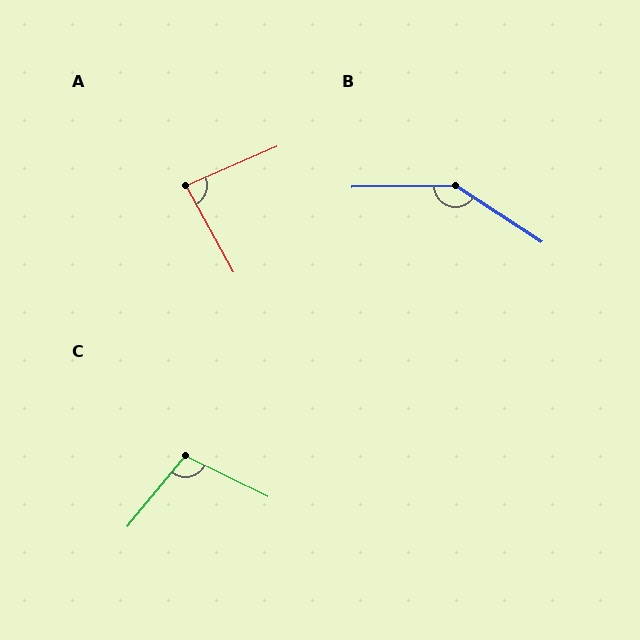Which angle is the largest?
B, at approximately 146 degrees.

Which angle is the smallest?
A, at approximately 84 degrees.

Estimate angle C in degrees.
Approximately 103 degrees.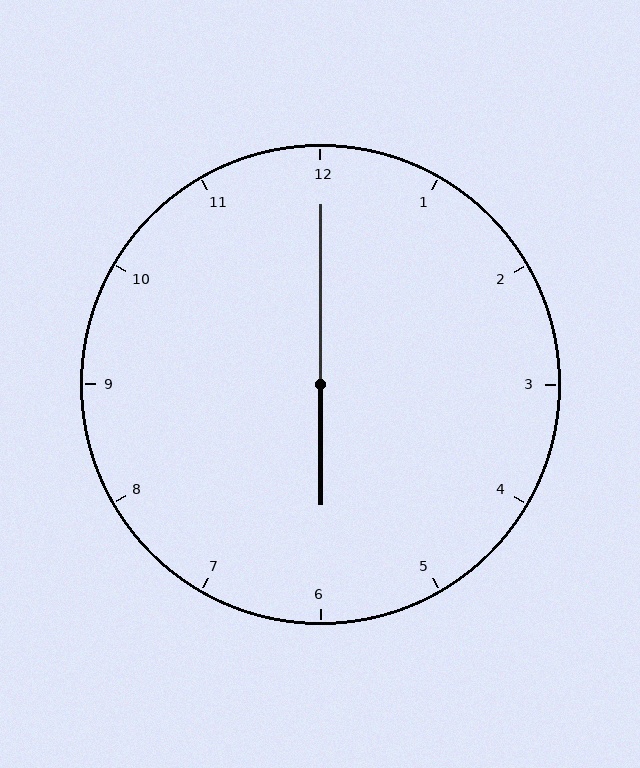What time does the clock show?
6:00.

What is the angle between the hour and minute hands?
Approximately 180 degrees.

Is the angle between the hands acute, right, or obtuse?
It is obtuse.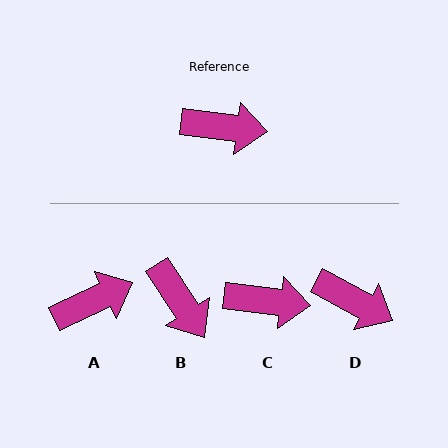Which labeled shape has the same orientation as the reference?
C.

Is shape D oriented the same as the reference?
No, it is off by about 21 degrees.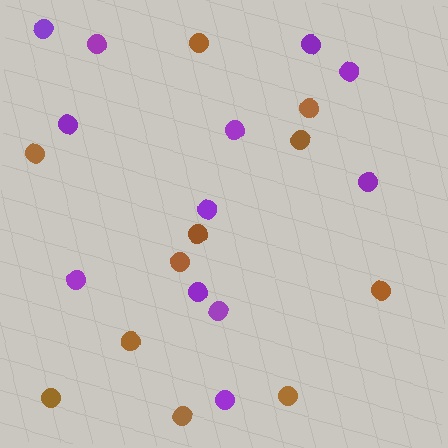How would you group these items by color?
There are 2 groups: one group of purple circles (12) and one group of brown circles (11).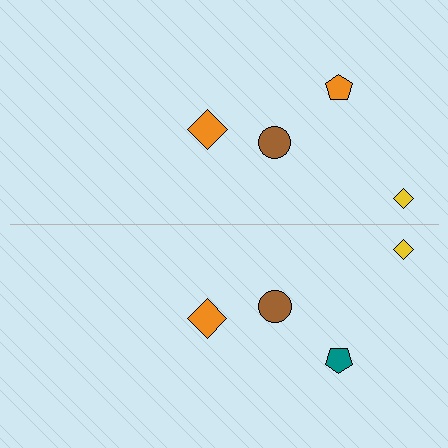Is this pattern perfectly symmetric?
No, the pattern is not perfectly symmetric. The teal pentagon on the bottom side breaks the symmetry — its mirror counterpart is orange.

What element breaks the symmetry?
The teal pentagon on the bottom side breaks the symmetry — its mirror counterpart is orange.